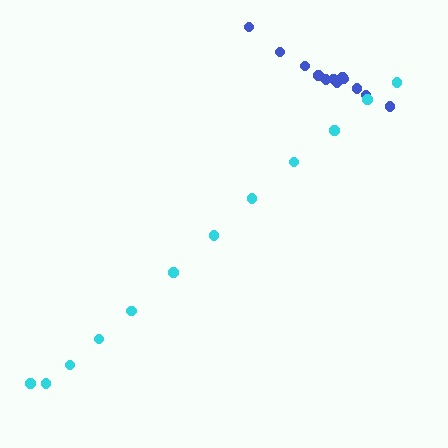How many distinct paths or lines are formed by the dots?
There are 2 distinct paths.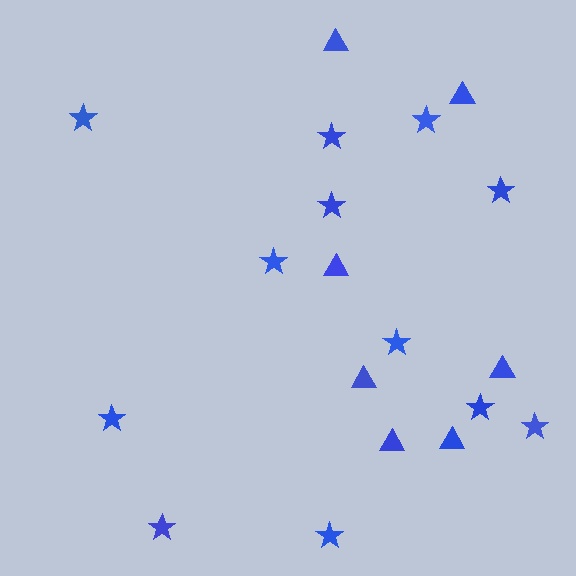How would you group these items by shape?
There are 2 groups: one group of triangles (7) and one group of stars (12).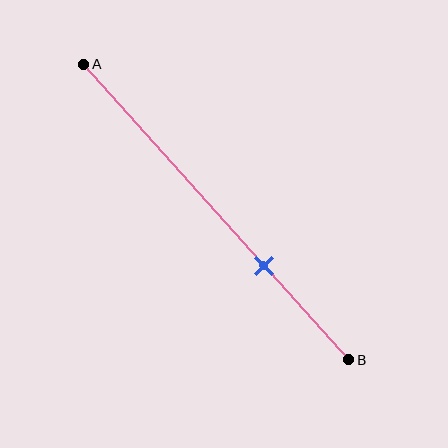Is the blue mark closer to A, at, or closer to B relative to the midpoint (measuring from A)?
The blue mark is closer to point B than the midpoint of segment AB.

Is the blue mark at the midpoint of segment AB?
No, the mark is at about 70% from A, not at the 50% midpoint.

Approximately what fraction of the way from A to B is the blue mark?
The blue mark is approximately 70% of the way from A to B.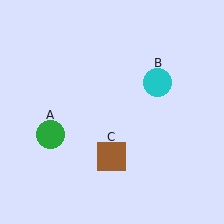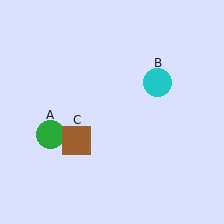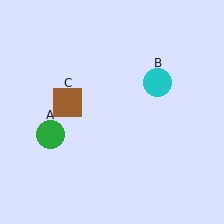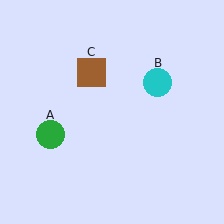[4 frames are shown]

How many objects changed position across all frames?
1 object changed position: brown square (object C).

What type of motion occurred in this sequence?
The brown square (object C) rotated clockwise around the center of the scene.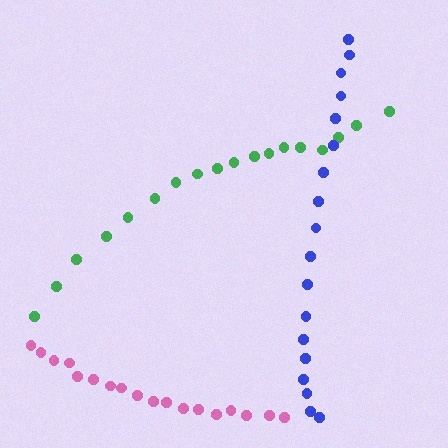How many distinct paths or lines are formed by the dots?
There are 3 distinct paths.